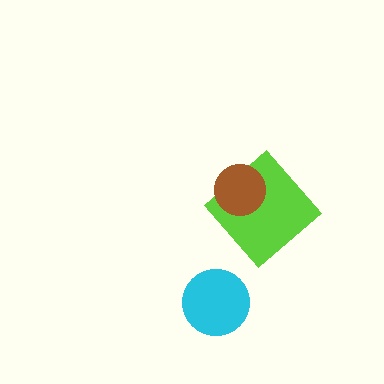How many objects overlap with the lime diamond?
1 object overlaps with the lime diamond.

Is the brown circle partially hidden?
No, no other shape covers it.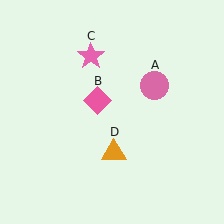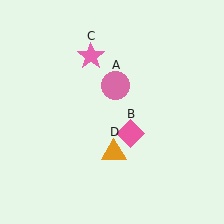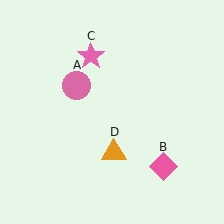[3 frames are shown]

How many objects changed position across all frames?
2 objects changed position: pink circle (object A), pink diamond (object B).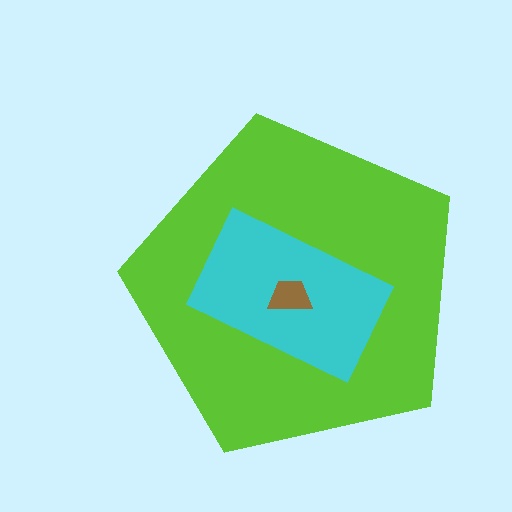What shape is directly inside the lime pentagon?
The cyan rectangle.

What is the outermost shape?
The lime pentagon.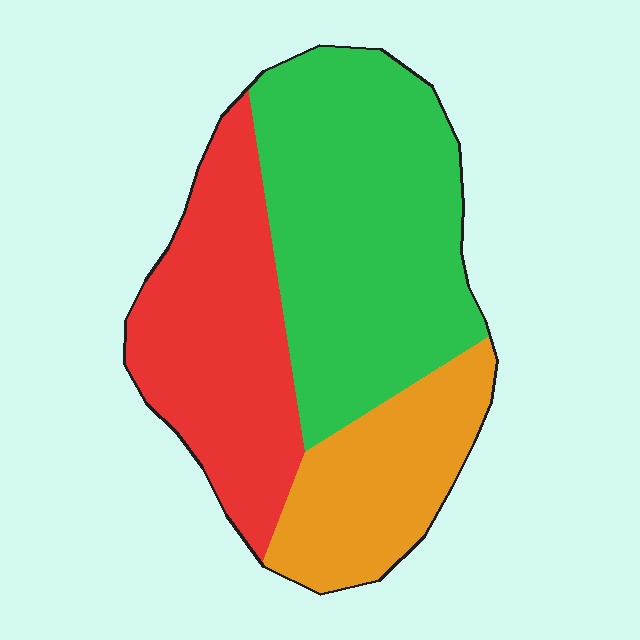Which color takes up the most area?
Green, at roughly 45%.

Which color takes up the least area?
Orange, at roughly 20%.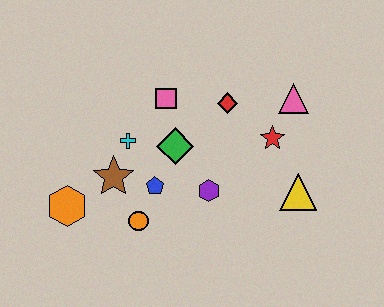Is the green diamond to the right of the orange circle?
Yes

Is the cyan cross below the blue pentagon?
No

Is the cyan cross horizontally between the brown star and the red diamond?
Yes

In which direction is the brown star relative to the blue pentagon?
The brown star is to the left of the blue pentagon.